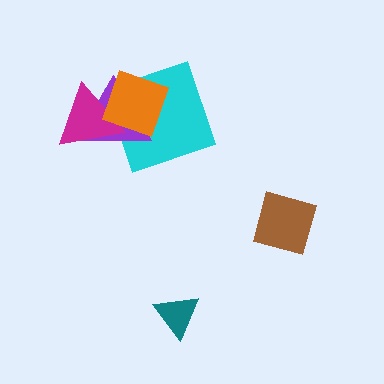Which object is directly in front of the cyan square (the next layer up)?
The purple triangle is directly in front of the cyan square.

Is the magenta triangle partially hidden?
Yes, it is partially covered by another shape.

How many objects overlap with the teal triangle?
0 objects overlap with the teal triangle.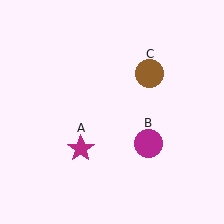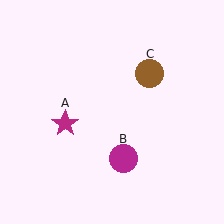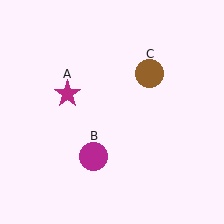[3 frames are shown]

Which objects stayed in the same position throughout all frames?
Brown circle (object C) remained stationary.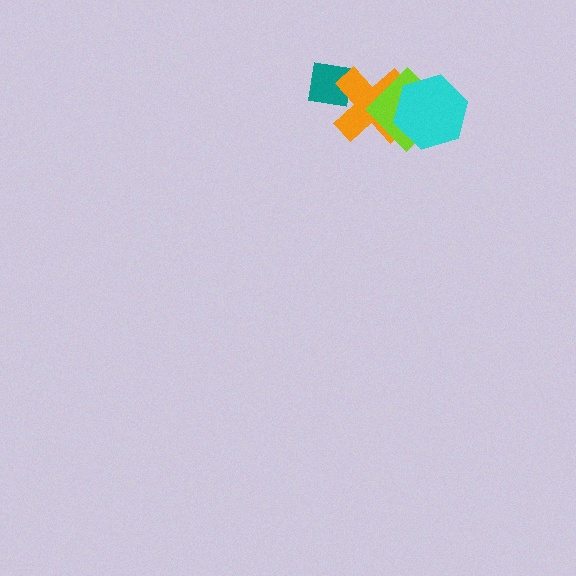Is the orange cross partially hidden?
Yes, it is partially covered by another shape.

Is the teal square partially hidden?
Yes, it is partially covered by another shape.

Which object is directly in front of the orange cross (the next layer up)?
The lime diamond is directly in front of the orange cross.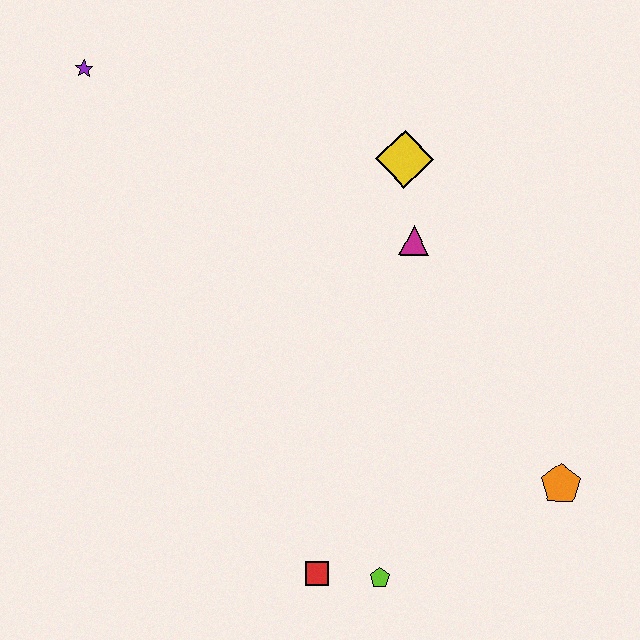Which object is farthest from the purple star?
The orange pentagon is farthest from the purple star.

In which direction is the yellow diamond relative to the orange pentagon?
The yellow diamond is above the orange pentagon.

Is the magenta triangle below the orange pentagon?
No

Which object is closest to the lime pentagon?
The red square is closest to the lime pentagon.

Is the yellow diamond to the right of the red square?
Yes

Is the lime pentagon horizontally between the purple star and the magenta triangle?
Yes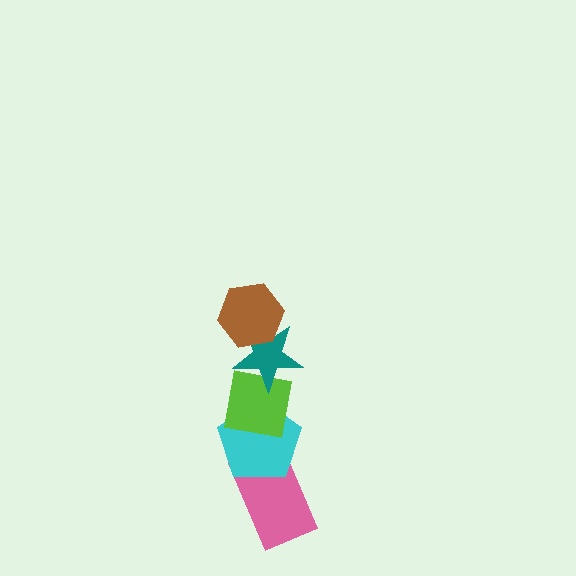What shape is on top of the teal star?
The brown hexagon is on top of the teal star.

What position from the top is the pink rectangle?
The pink rectangle is 5th from the top.